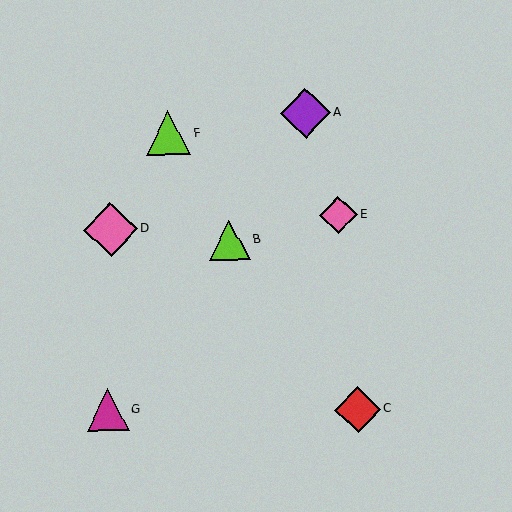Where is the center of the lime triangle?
The center of the lime triangle is at (168, 133).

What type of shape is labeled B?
Shape B is a lime triangle.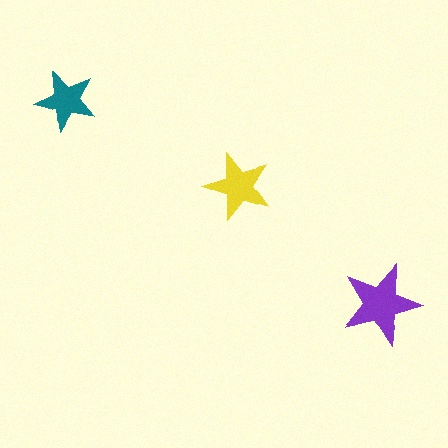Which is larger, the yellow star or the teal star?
The yellow one.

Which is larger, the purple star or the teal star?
The purple one.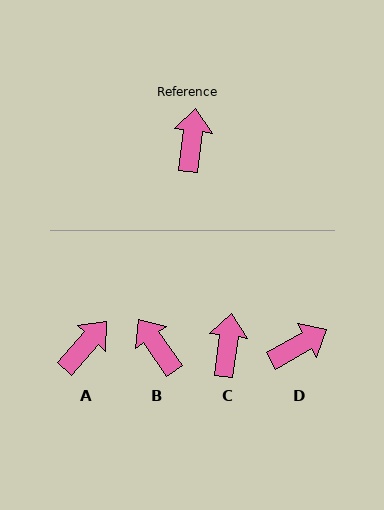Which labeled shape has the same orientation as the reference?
C.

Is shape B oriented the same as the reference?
No, it is off by about 42 degrees.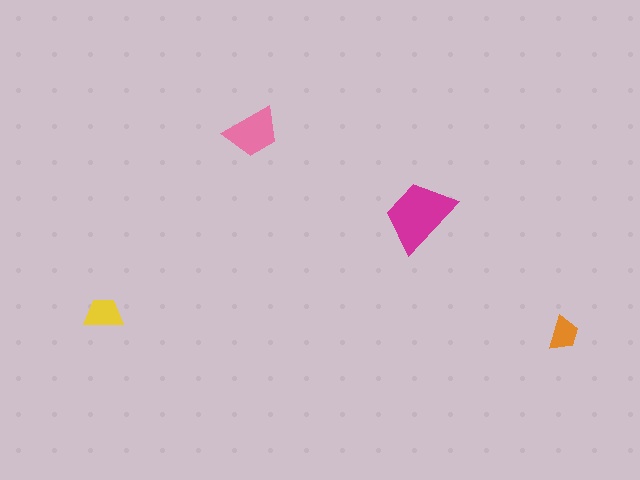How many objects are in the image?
There are 4 objects in the image.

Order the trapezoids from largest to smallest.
the magenta one, the pink one, the yellow one, the orange one.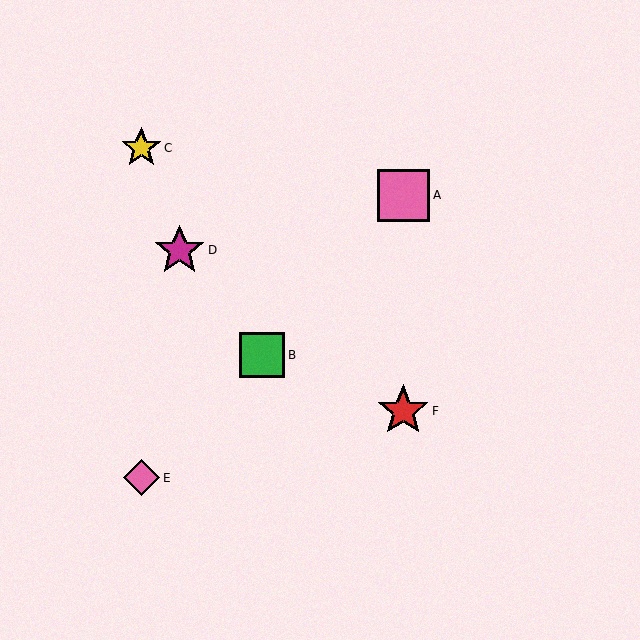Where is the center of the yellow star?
The center of the yellow star is at (141, 148).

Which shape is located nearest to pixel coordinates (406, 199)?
The pink square (labeled A) at (404, 195) is nearest to that location.